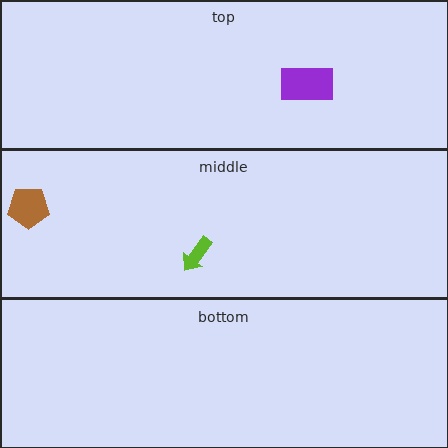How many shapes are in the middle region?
2.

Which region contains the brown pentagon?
The middle region.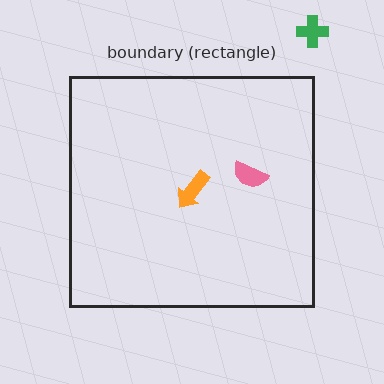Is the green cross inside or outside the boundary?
Outside.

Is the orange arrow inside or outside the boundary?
Inside.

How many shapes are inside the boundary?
2 inside, 1 outside.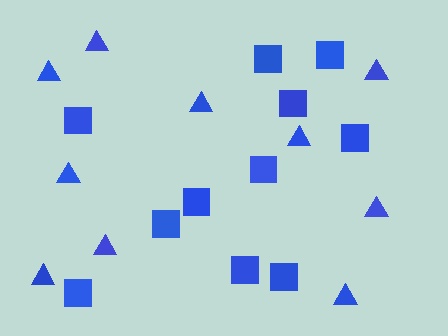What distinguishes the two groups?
There are 2 groups: one group of triangles (10) and one group of squares (11).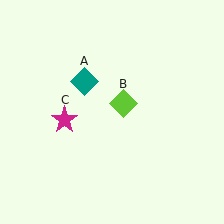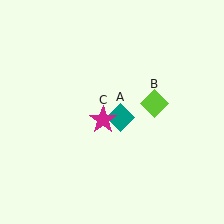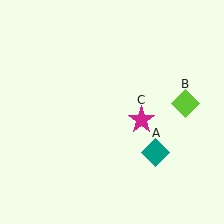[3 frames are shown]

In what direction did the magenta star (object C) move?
The magenta star (object C) moved right.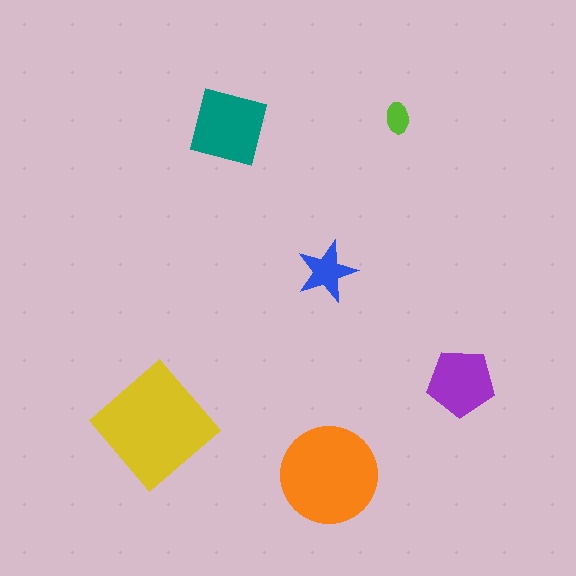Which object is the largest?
The yellow diamond.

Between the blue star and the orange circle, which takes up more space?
The orange circle.